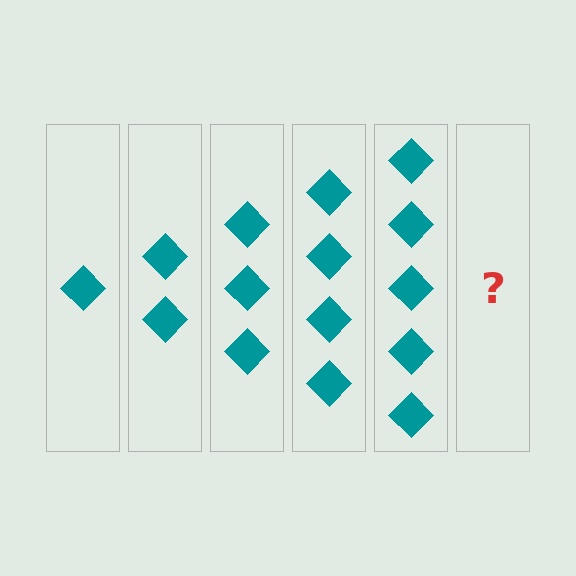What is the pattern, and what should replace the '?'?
The pattern is that each step adds one more diamond. The '?' should be 6 diamonds.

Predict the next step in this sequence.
The next step is 6 diamonds.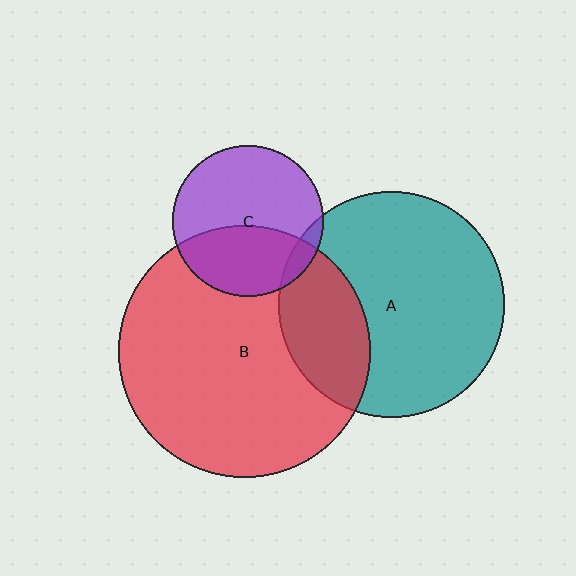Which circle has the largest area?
Circle B (red).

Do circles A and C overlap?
Yes.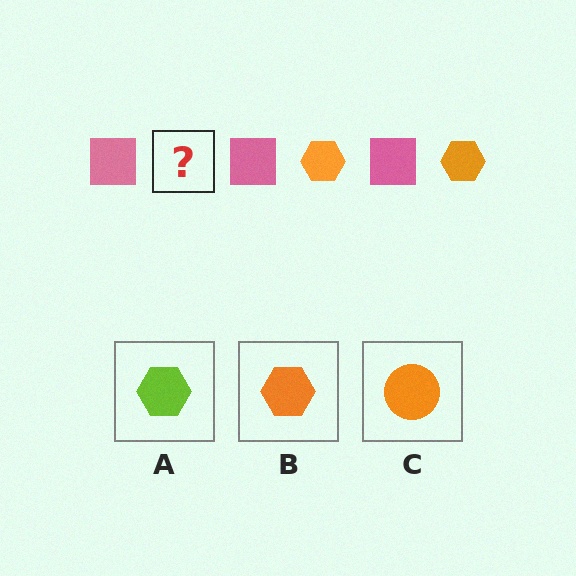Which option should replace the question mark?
Option B.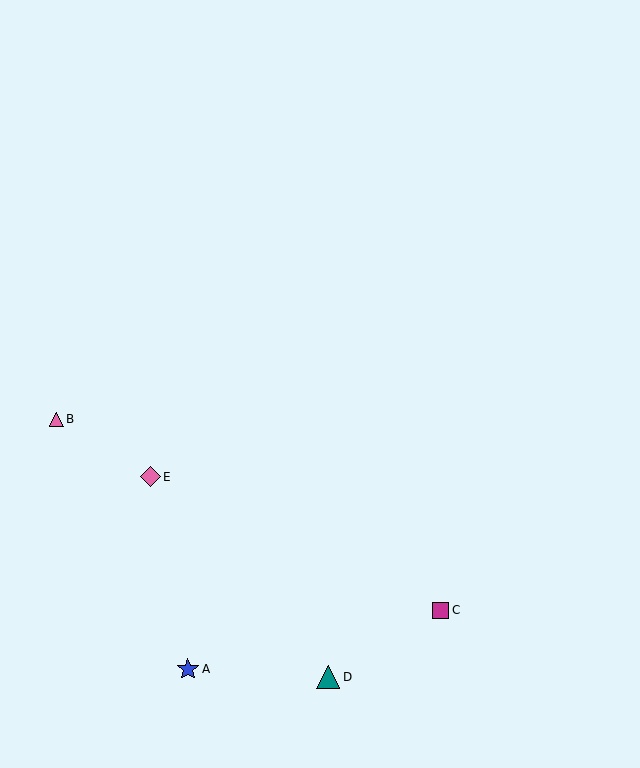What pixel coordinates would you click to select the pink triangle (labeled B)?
Click at (56, 419) to select the pink triangle B.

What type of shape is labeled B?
Shape B is a pink triangle.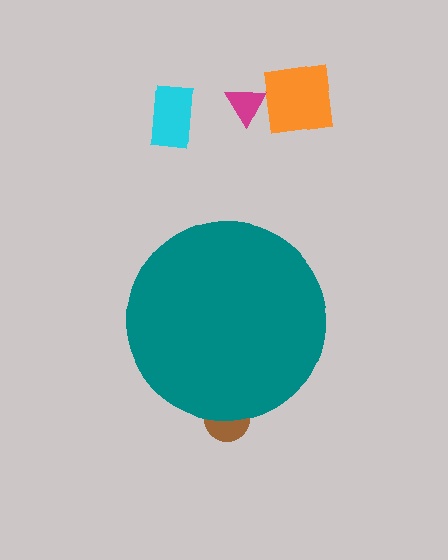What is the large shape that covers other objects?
A teal circle.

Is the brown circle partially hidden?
Yes, the brown circle is partially hidden behind the teal circle.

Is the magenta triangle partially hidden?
No, the magenta triangle is fully visible.